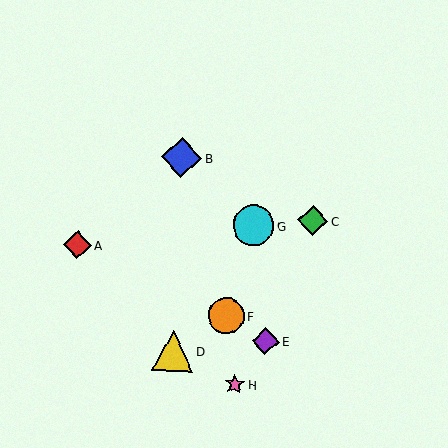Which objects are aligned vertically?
Objects B, D are aligned vertically.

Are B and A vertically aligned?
No, B is at x≈182 and A is at x≈77.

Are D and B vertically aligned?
Yes, both are at x≈173.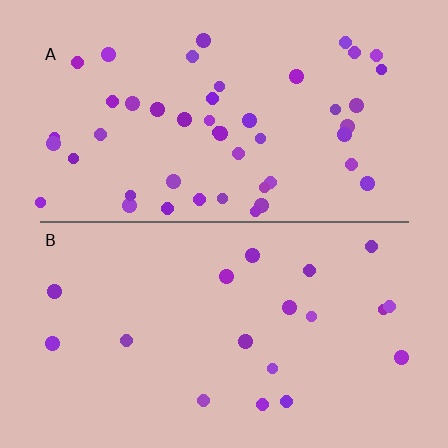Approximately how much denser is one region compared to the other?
Approximately 2.5× — region A over region B.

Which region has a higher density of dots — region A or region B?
A (the top).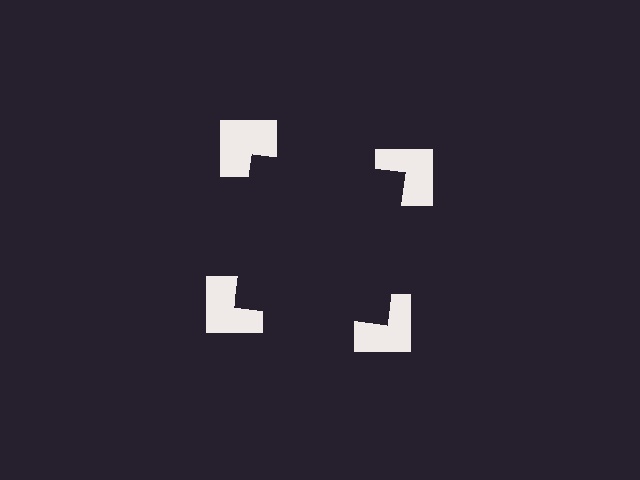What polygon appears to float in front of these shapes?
An illusory square — its edges are inferred from the aligned wedge cuts in the notched squares, not physically drawn.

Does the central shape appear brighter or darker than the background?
It typically appears slightly darker than the background, even though no actual brightness change is drawn.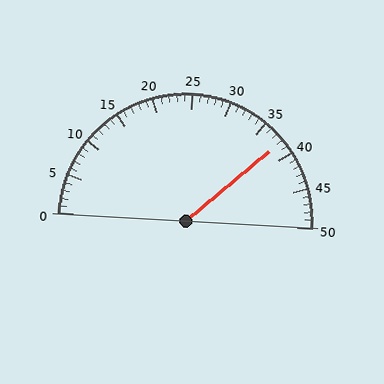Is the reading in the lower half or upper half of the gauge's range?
The reading is in the upper half of the range (0 to 50).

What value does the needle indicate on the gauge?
The needle indicates approximately 38.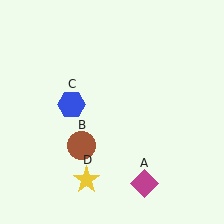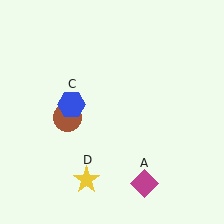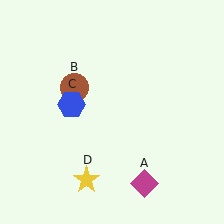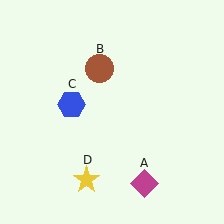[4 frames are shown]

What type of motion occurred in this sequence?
The brown circle (object B) rotated clockwise around the center of the scene.